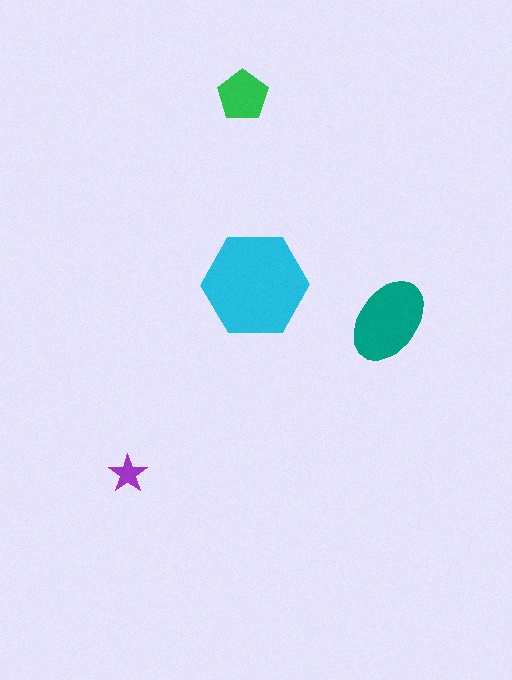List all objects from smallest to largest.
The purple star, the green pentagon, the teal ellipse, the cyan hexagon.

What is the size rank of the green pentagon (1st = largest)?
3rd.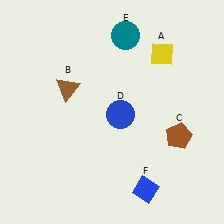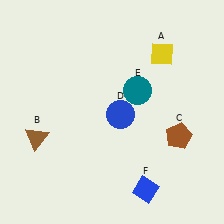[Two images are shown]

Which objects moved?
The objects that moved are: the brown triangle (B), the teal circle (E).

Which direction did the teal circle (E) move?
The teal circle (E) moved down.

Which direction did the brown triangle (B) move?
The brown triangle (B) moved down.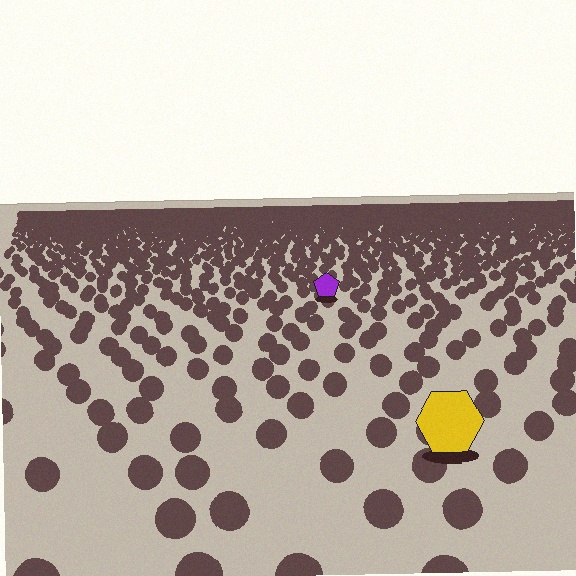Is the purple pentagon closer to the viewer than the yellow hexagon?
No. The yellow hexagon is closer — you can tell from the texture gradient: the ground texture is coarser near it.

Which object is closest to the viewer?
The yellow hexagon is closest. The texture marks near it are larger and more spread out.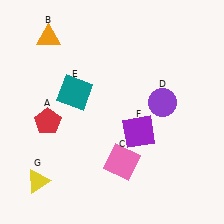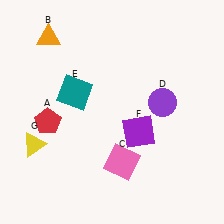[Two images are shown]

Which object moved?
The yellow triangle (G) moved up.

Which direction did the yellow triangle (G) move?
The yellow triangle (G) moved up.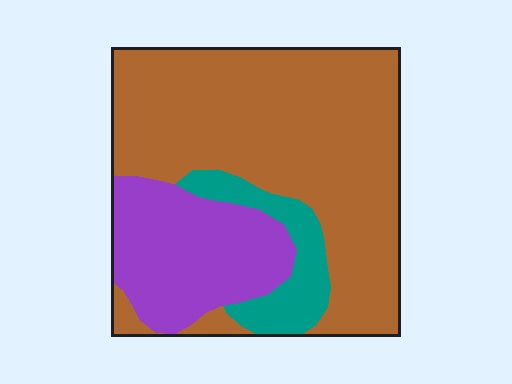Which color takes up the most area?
Brown, at roughly 65%.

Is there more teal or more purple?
Purple.